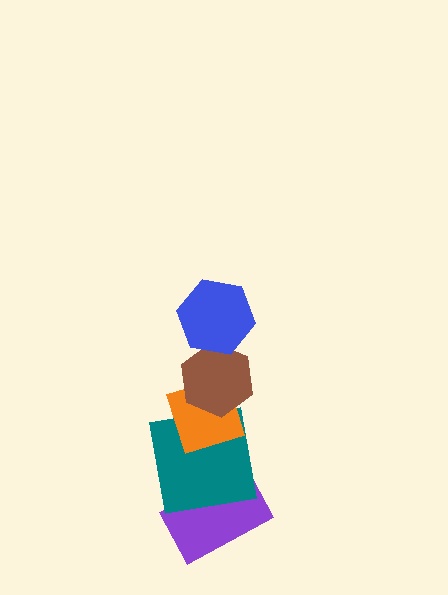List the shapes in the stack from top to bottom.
From top to bottom: the blue hexagon, the brown hexagon, the orange diamond, the teal square, the purple rectangle.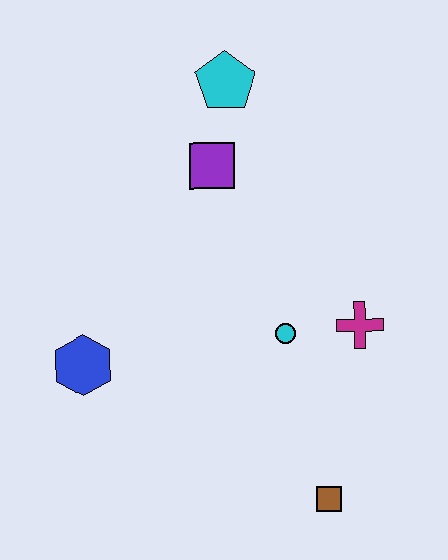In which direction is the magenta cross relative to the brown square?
The magenta cross is above the brown square.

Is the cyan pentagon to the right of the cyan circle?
No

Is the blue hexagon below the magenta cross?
Yes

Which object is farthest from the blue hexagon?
The cyan pentagon is farthest from the blue hexagon.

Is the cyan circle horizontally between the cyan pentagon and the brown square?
Yes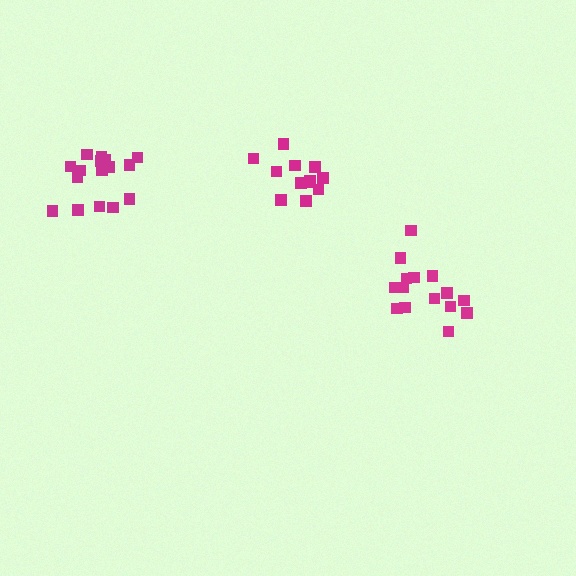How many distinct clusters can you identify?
There are 3 distinct clusters.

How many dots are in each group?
Group 1: 15 dots, Group 2: 12 dots, Group 3: 16 dots (43 total).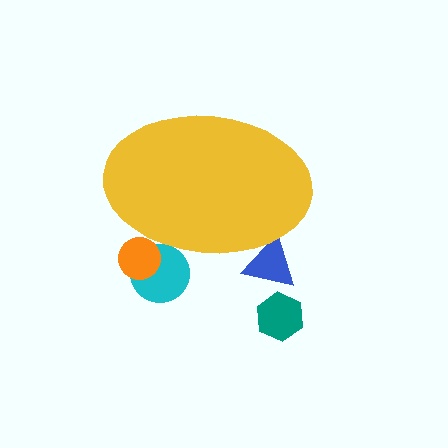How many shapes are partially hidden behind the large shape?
3 shapes are partially hidden.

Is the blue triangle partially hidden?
Yes, the blue triangle is partially hidden behind the yellow ellipse.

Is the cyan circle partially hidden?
Yes, the cyan circle is partially hidden behind the yellow ellipse.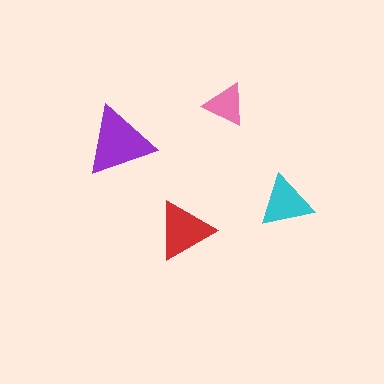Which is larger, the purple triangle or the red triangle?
The purple one.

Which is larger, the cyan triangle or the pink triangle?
The cyan one.